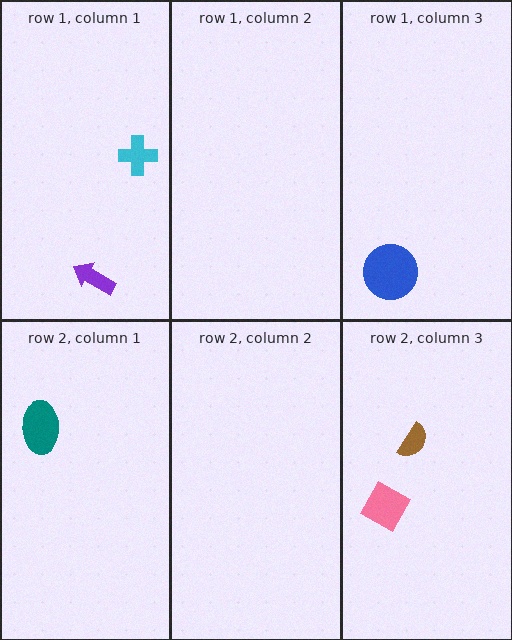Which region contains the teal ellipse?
The row 2, column 1 region.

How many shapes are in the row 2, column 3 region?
2.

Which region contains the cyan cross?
The row 1, column 1 region.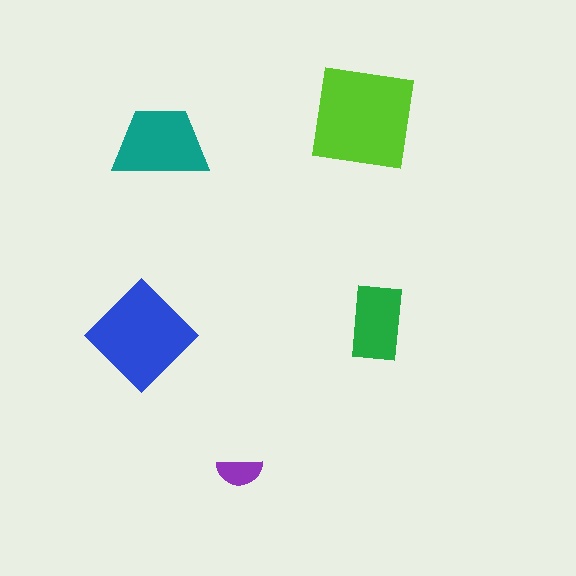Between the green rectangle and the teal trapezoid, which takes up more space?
The teal trapezoid.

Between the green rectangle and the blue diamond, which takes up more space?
The blue diamond.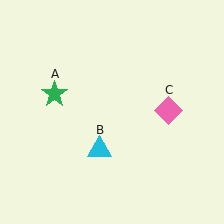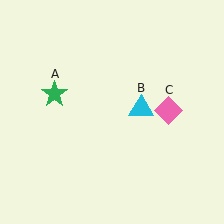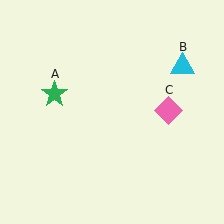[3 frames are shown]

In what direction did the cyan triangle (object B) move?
The cyan triangle (object B) moved up and to the right.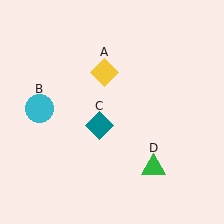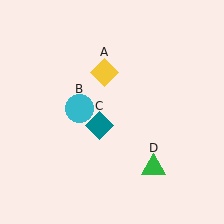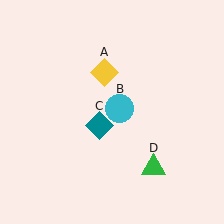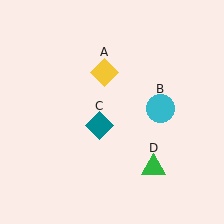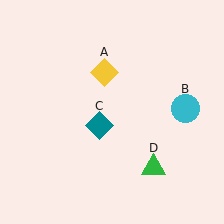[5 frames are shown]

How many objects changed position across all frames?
1 object changed position: cyan circle (object B).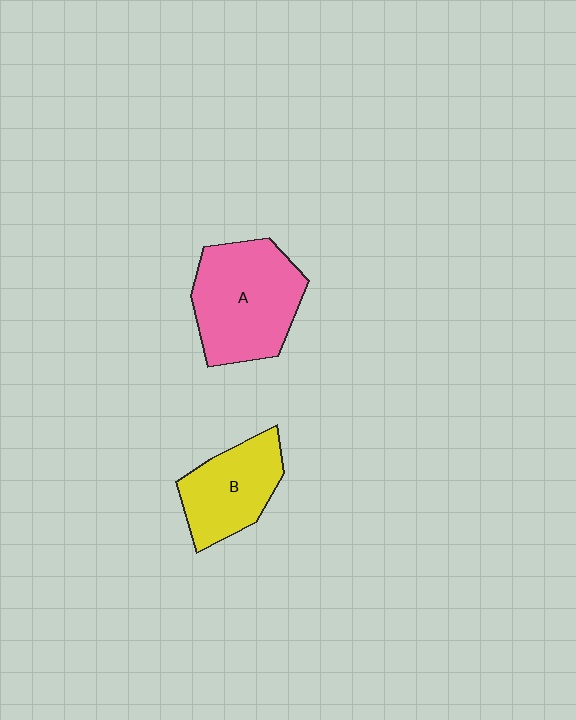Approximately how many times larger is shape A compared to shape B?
Approximately 1.4 times.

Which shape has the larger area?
Shape A (pink).